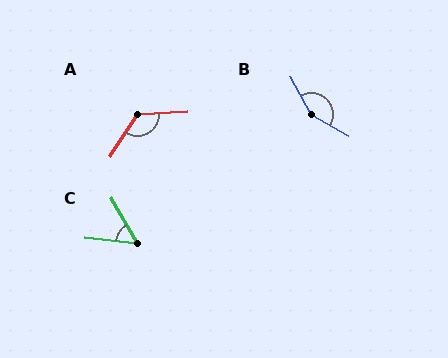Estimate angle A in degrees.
Approximately 127 degrees.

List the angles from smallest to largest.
C (53°), A (127°), B (147°).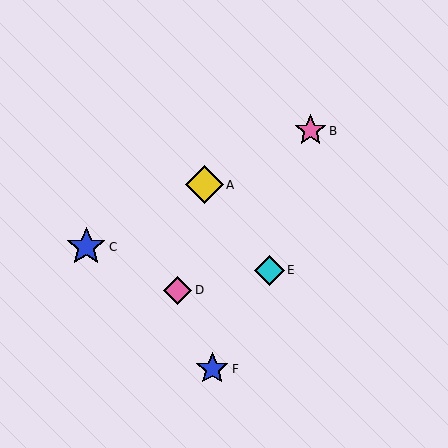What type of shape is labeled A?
Shape A is a yellow diamond.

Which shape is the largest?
The blue star (labeled C) is the largest.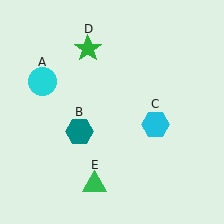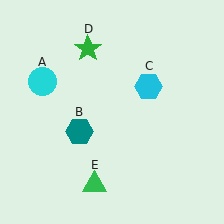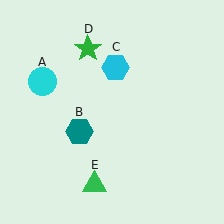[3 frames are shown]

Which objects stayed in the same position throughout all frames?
Cyan circle (object A) and teal hexagon (object B) and green star (object D) and green triangle (object E) remained stationary.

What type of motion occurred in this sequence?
The cyan hexagon (object C) rotated counterclockwise around the center of the scene.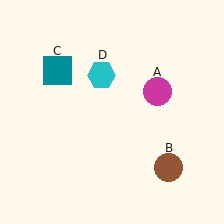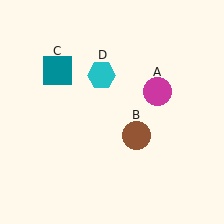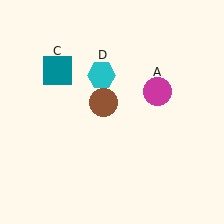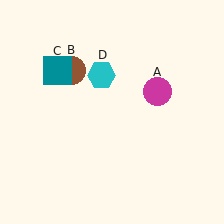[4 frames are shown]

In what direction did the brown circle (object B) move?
The brown circle (object B) moved up and to the left.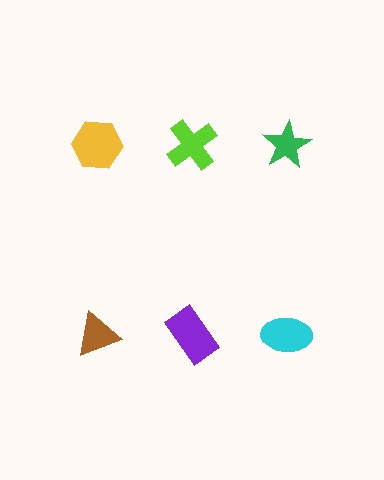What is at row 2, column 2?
A purple rectangle.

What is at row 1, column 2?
A lime cross.